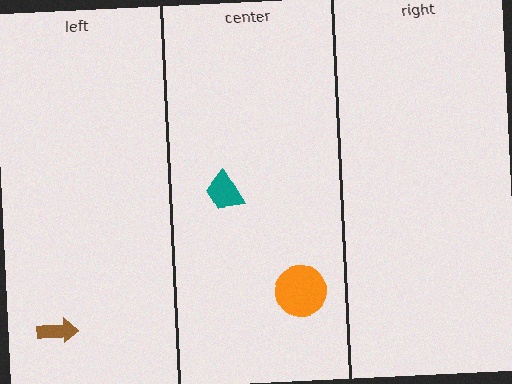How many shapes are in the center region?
2.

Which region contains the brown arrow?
The left region.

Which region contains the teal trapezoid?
The center region.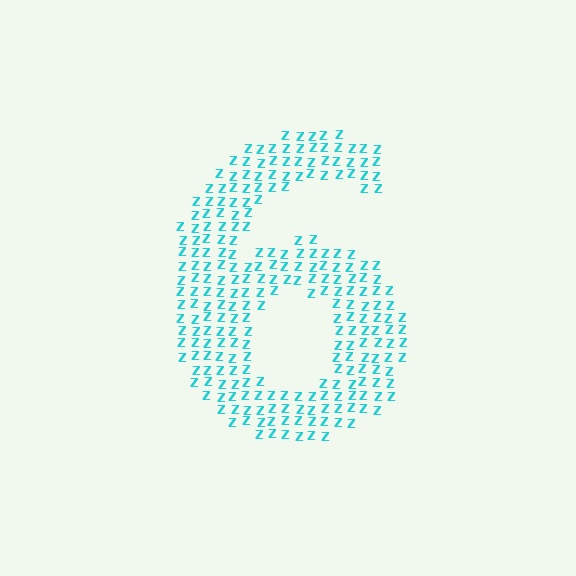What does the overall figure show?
The overall figure shows the digit 6.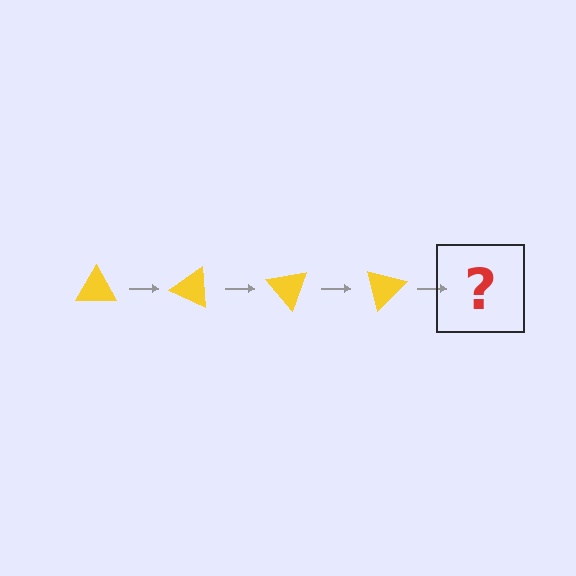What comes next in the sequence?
The next element should be a yellow triangle rotated 100 degrees.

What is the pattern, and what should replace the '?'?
The pattern is that the triangle rotates 25 degrees each step. The '?' should be a yellow triangle rotated 100 degrees.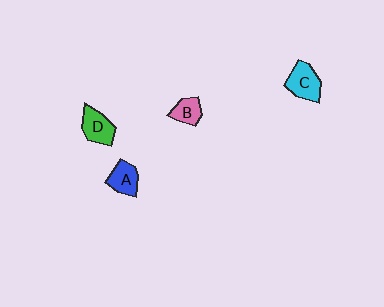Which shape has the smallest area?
Shape B (pink).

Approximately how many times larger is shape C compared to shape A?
Approximately 1.3 times.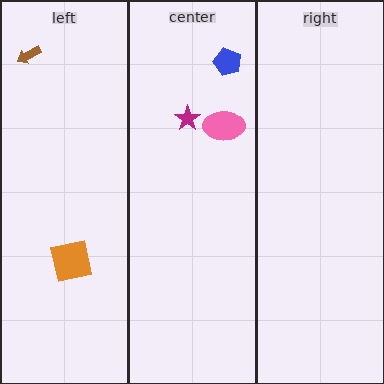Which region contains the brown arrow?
The left region.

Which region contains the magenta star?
The center region.